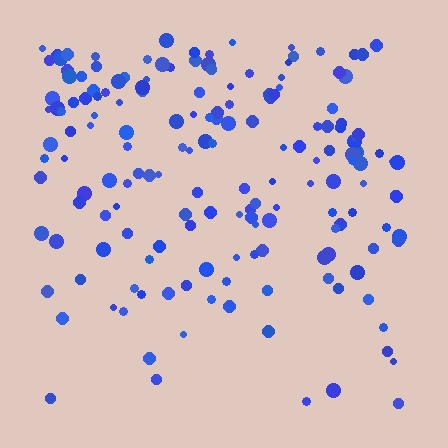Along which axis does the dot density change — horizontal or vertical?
Vertical.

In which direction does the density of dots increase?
From bottom to top, with the top side densest.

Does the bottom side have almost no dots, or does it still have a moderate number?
Still a moderate number, just noticeably fewer than the top.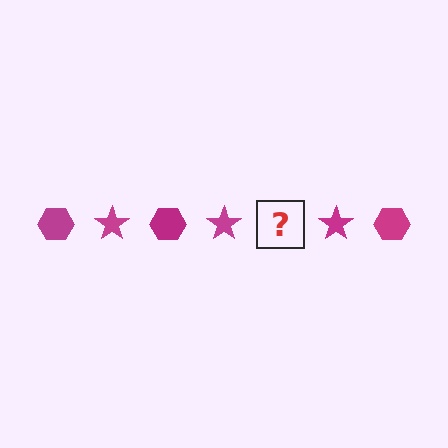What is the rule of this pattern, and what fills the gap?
The rule is that the pattern cycles through hexagon, star shapes in magenta. The gap should be filled with a magenta hexagon.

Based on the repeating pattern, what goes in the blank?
The blank should be a magenta hexagon.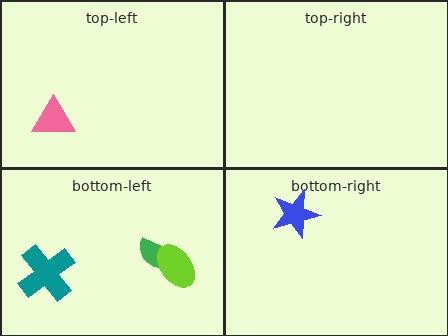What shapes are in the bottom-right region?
The blue star.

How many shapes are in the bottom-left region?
3.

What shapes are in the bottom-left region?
The teal cross, the green semicircle, the lime ellipse.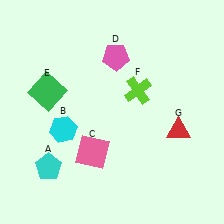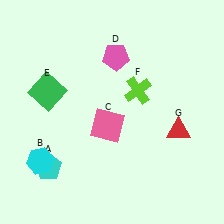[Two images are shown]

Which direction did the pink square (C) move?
The pink square (C) moved up.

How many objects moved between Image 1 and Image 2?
2 objects moved between the two images.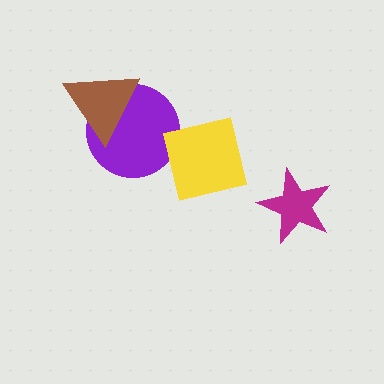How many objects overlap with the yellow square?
1 object overlaps with the yellow square.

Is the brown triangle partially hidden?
No, no other shape covers it.